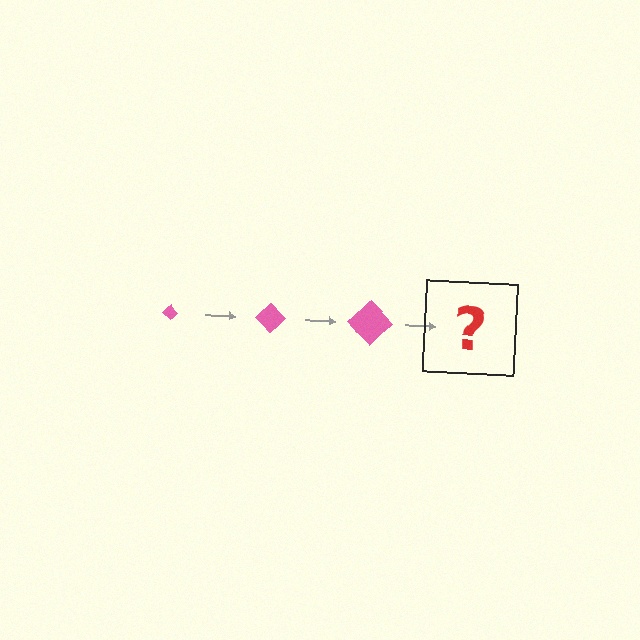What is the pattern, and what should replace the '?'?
The pattern is that the diamond gets progressively larger each step. The '?' should be a pink diamond, larger than the previous one.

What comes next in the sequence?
The next element should be a pink diamond, larger than the previous one.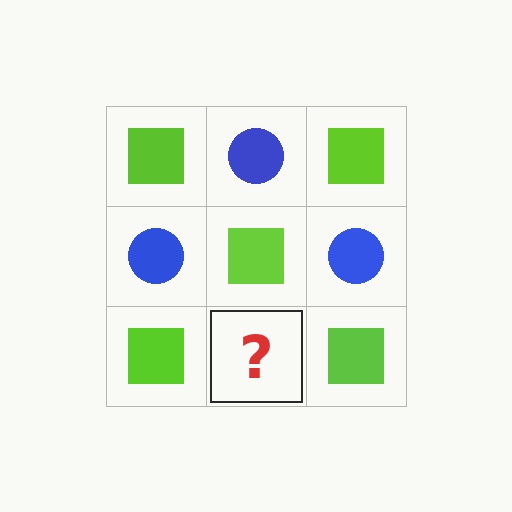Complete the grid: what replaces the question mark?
The question mark should be replaced with a blue circle.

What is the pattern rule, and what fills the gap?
The rule is that it alternates lime square and blue circle in a checkerboard pattern. The gap should be filled with a blue circle.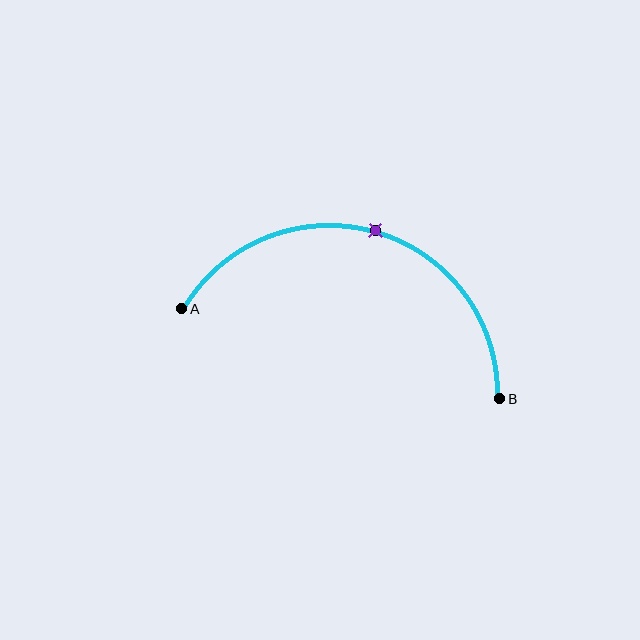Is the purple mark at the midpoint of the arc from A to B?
Yes. The purple mark lies on the arc at equal arc-length from both A and B — it is the arc midpoint.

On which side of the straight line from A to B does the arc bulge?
The arc bulges above the straight line connecting A and B.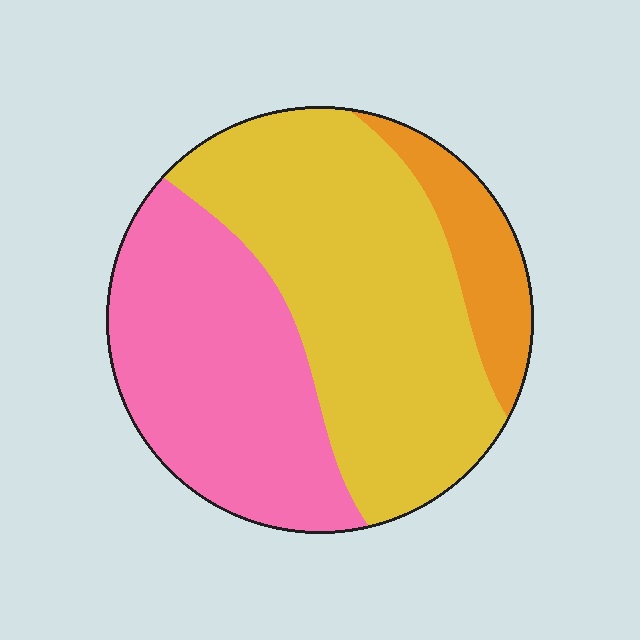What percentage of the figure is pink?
Pink takes up between a third and a half of the figure.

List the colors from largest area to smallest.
From largest to smallest: yellow, pink, orange.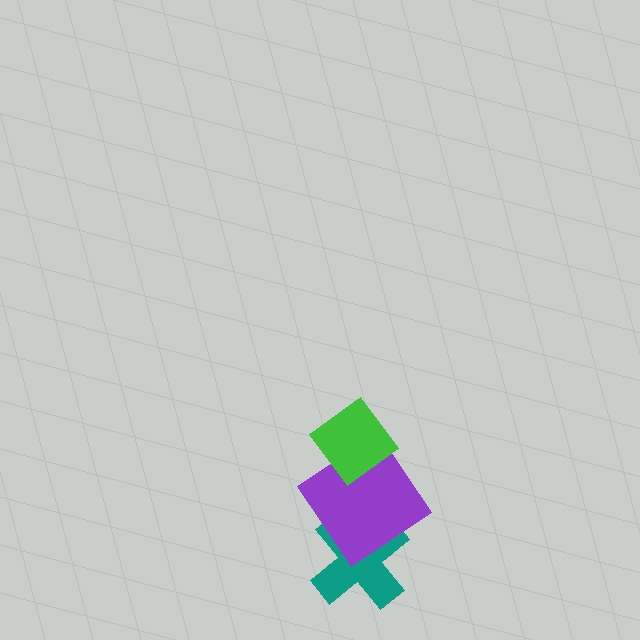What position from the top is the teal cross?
The teal cross is 3rd from the top.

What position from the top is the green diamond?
The green diamond is 1st from the top.